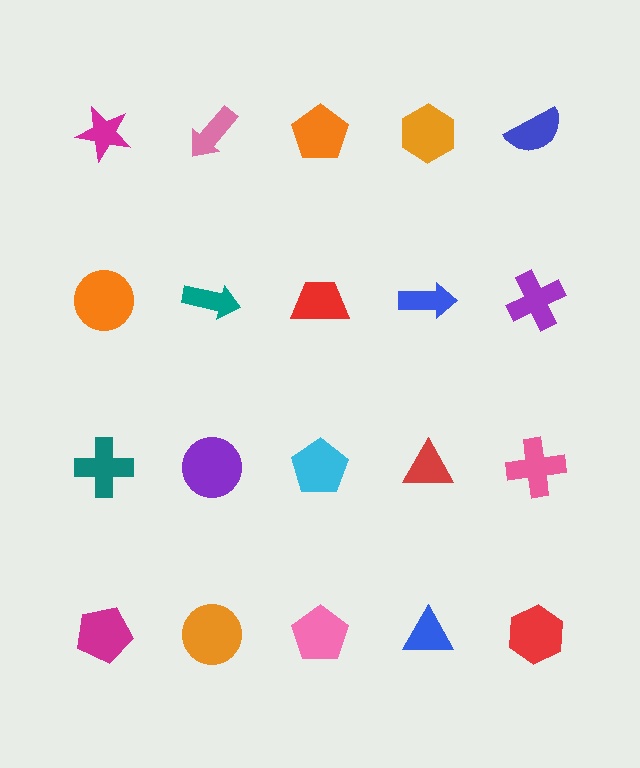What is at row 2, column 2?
A teal arrow.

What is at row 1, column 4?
An orange hexagon.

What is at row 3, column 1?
A teal cross.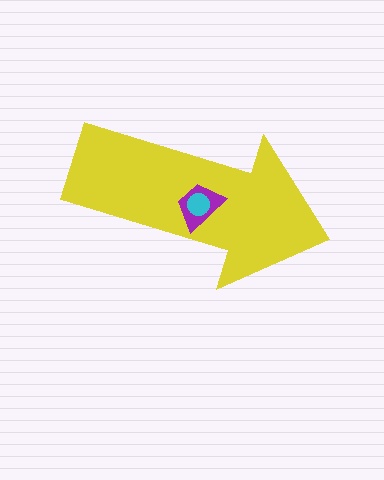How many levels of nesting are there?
3.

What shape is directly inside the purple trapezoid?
The cyan circle.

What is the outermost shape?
The yellow arrow.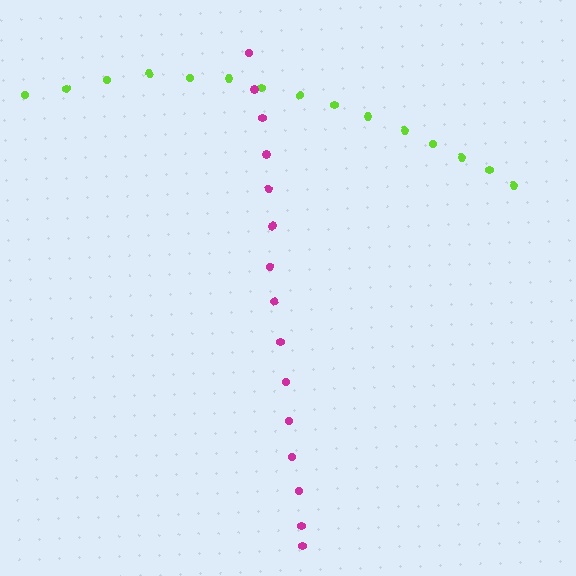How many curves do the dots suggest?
There are 2 distinct paths.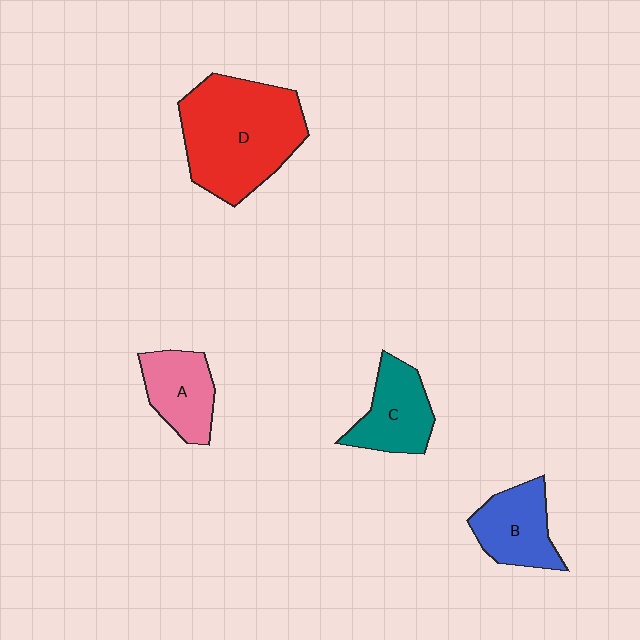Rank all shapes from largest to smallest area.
From largest to smallest: D (red), C (teal), B (blue), A (pink).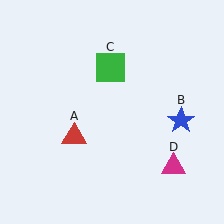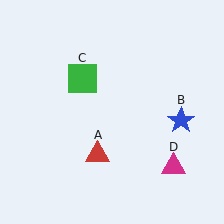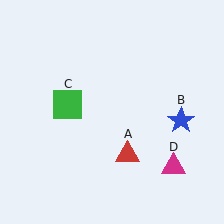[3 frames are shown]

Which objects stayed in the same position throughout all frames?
Blue star (object B) and magenta triangle (object D) remained stationary.